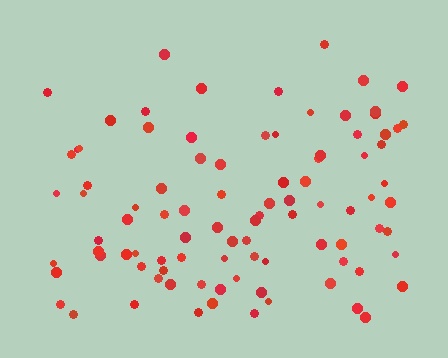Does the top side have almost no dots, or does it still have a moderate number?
Still a moderate number, just noticeably fewer than the bottom.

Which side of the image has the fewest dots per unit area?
The top.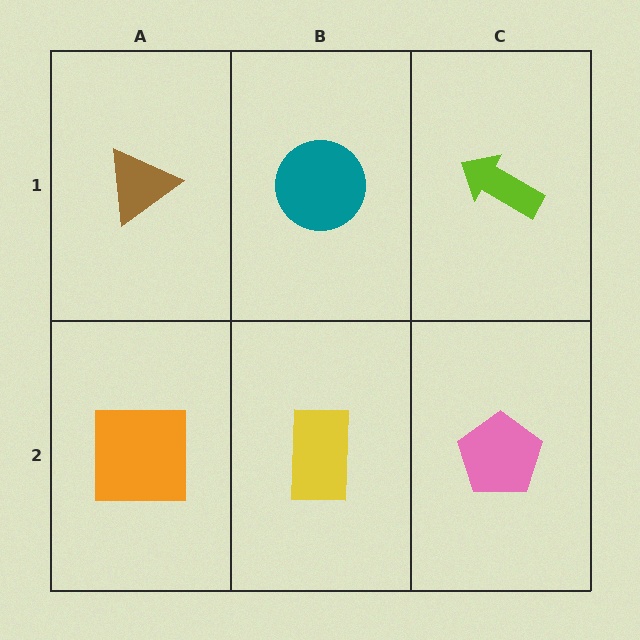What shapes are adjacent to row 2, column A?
A brown triangle (row 1, column A), a yellow rectangle (row 2, column B).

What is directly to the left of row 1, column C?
A teal circle.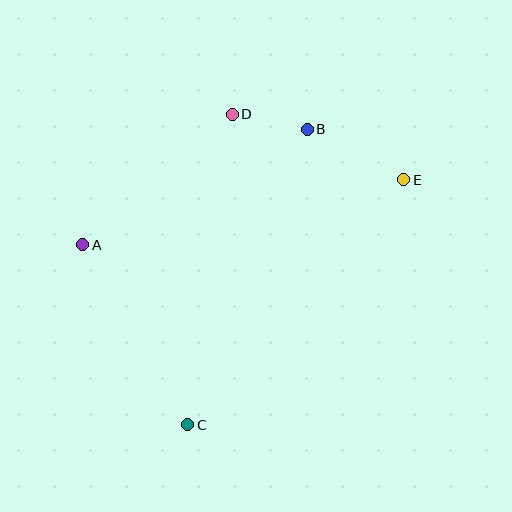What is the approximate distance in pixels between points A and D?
The distance between A and D is approximately 199 pixels.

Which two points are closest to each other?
Points B and D are closest to each other.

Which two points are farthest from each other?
Points A and E are farthest from each other.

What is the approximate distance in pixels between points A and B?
The distance between A and B is approximately 253 pixels.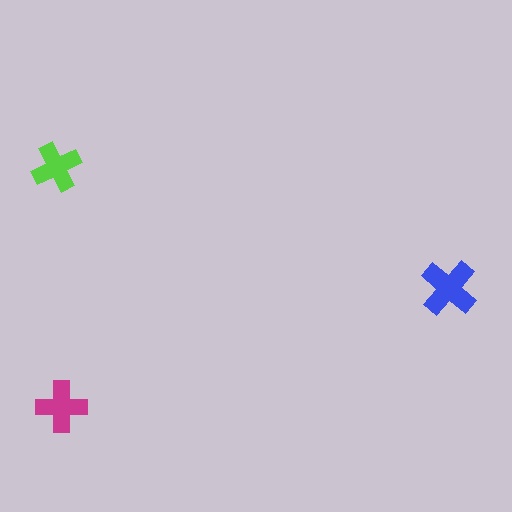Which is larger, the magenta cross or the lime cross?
The magenta one.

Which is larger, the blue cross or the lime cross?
The blue one.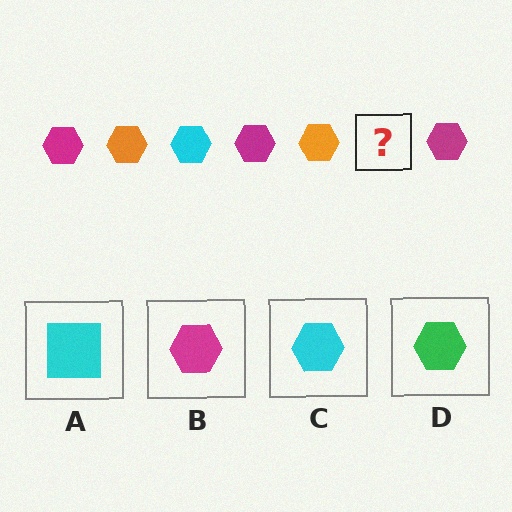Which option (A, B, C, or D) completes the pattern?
C.